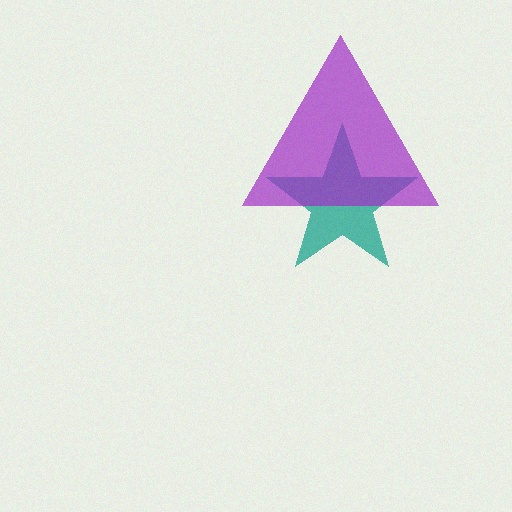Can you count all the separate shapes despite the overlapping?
Yes, there are 2 separate shapes.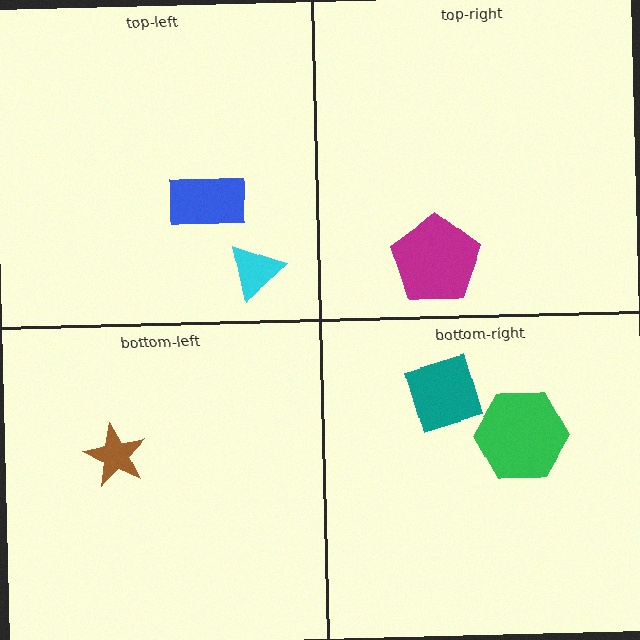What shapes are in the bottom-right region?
The teal diamond, the green hexagon.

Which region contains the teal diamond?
The bottom-right region.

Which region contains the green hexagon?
The bottom-right region.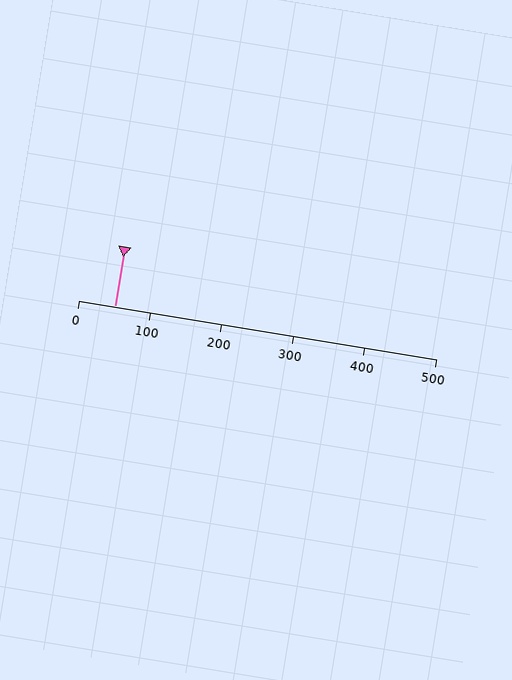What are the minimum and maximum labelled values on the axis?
The axis runs from 0 to 500.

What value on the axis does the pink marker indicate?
The marker indicates approximately 50.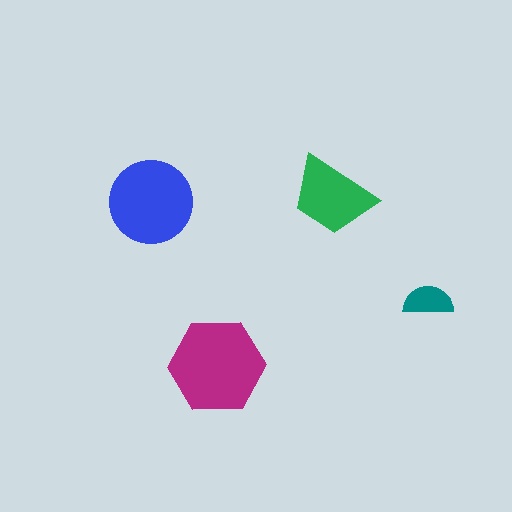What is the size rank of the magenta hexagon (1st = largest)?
1st.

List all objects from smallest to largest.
The teal semicircle, the green trapezoid, the blue circle, the magenta hexagon.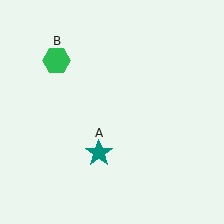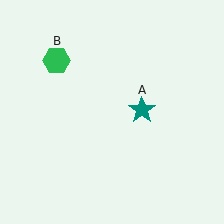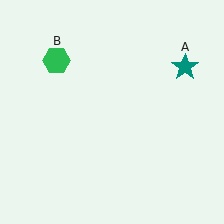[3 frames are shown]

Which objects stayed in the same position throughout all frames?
Green hexagon (object B) remained stationary.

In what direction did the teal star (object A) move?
The teal star (object A) moved up and to the right.